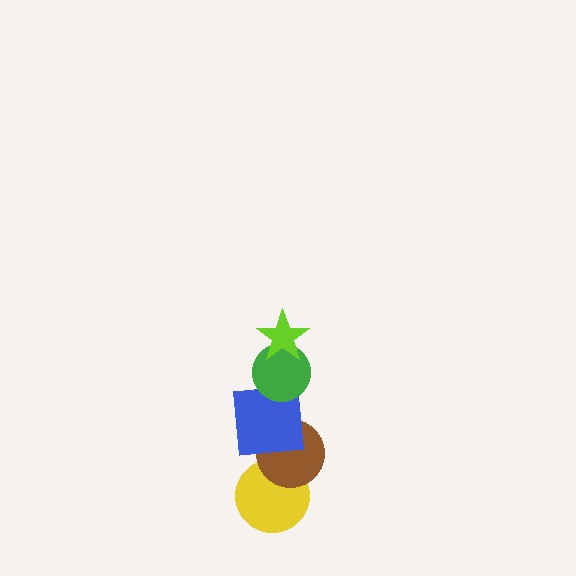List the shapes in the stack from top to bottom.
From top to bottom: the lime star, the green circle, the blue square, the brown circle, the yellow circle.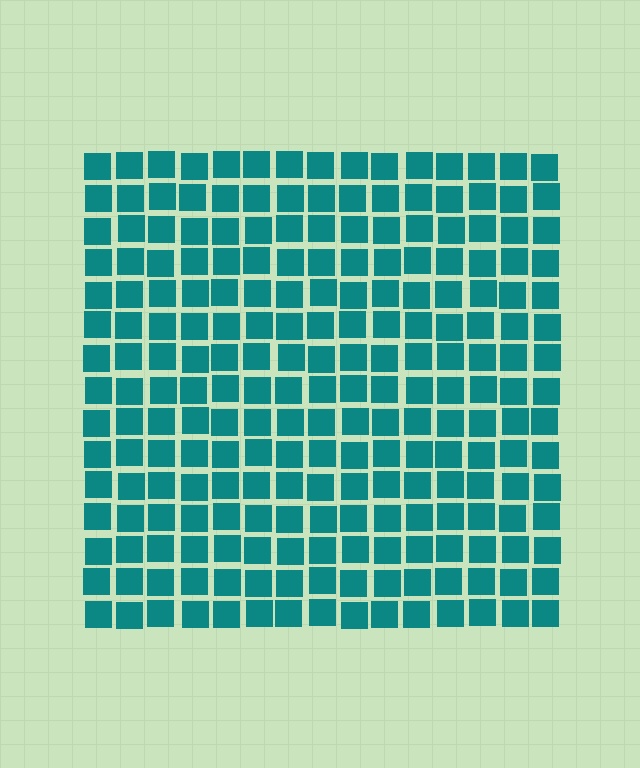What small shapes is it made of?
It is made of small squares.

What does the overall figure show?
The overall figure shows a square.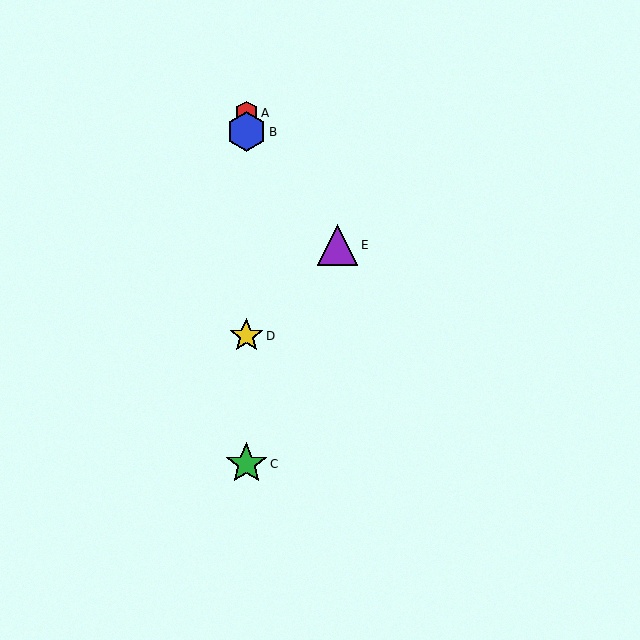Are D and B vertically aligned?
Yes, both are at x≈246.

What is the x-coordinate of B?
Object B is at x≈246.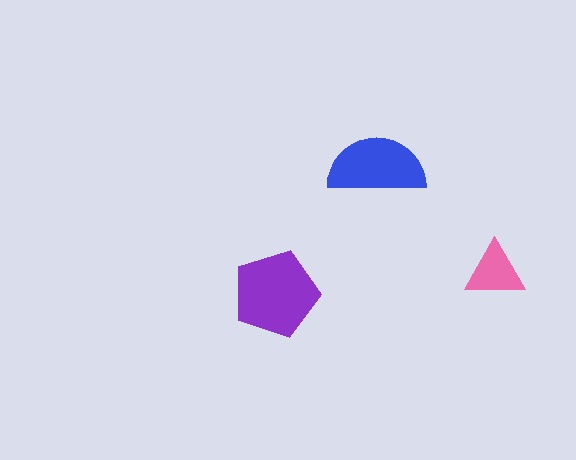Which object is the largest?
The purple pentagon.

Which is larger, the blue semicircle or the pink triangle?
The blue semicircle.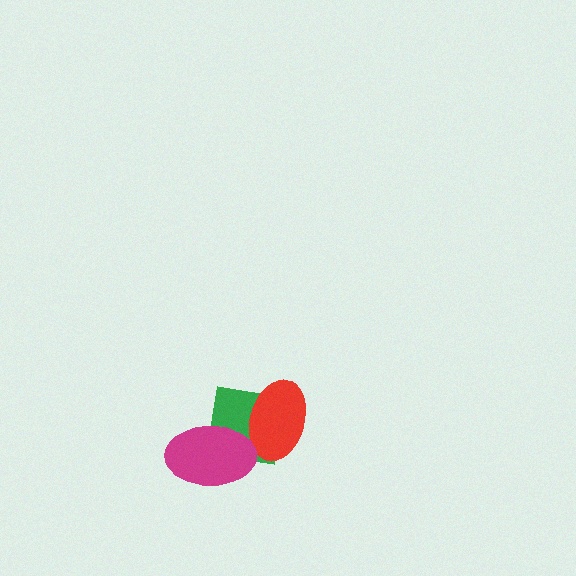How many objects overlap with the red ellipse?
2 objects overlap with the red ellipse.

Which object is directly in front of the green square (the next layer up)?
The red ellipse is directly in front of the green square.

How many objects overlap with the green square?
2 objects overlap with the green square.